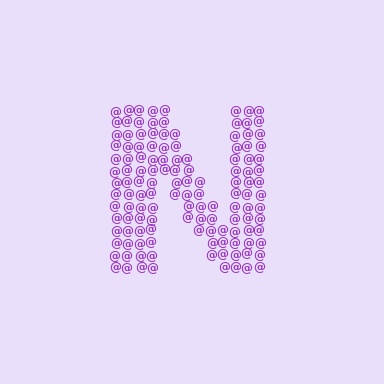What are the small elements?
The small elements are at signs.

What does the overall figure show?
The overall figure shows the letter N.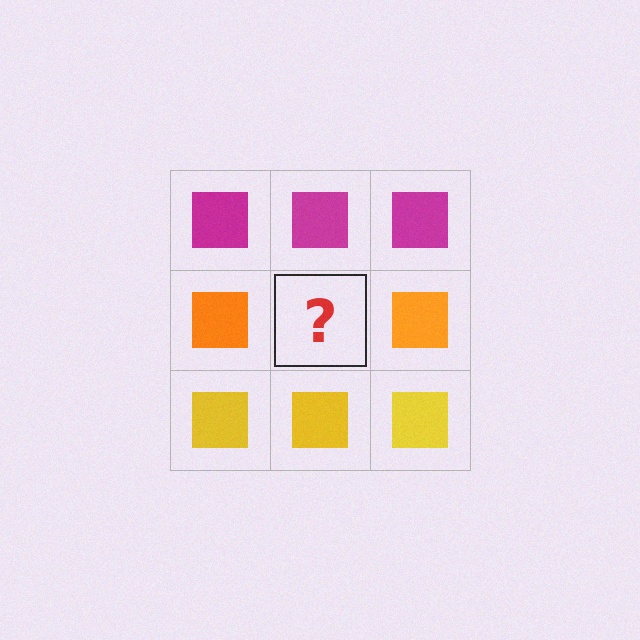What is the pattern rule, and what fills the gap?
The rule is that each row has a consistent color. The gap should be filled with an orange square.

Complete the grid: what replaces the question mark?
The question mark should be replaced with an orange square.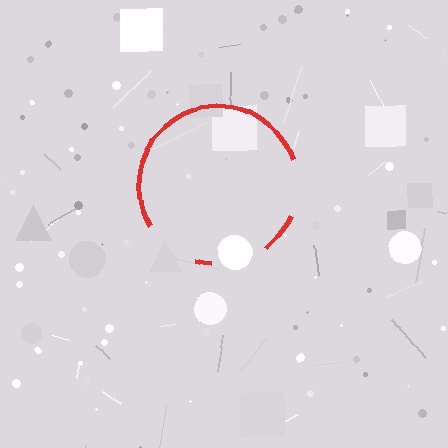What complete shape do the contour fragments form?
The contour fragments form a circle.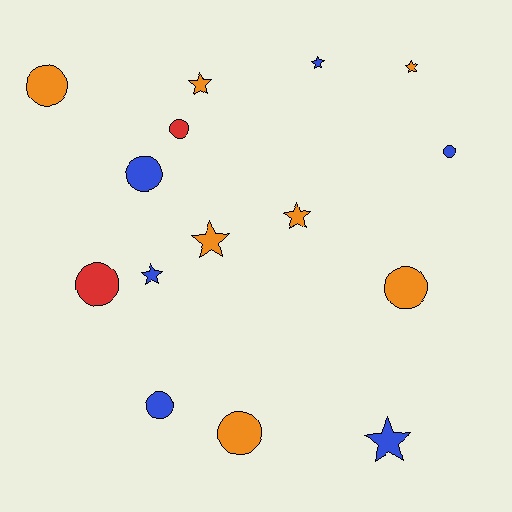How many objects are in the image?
There are 15 objects.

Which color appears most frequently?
Orange, with 7 objects.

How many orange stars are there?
There are 4 orange stars.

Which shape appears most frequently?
Circle, with 8 objects.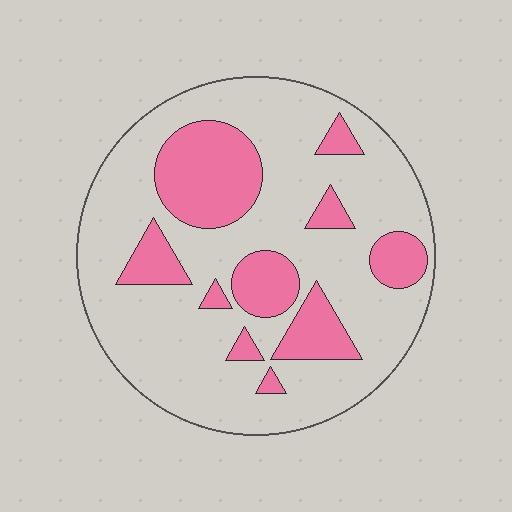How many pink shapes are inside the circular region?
10.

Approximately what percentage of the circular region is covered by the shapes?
Approximately 25%.